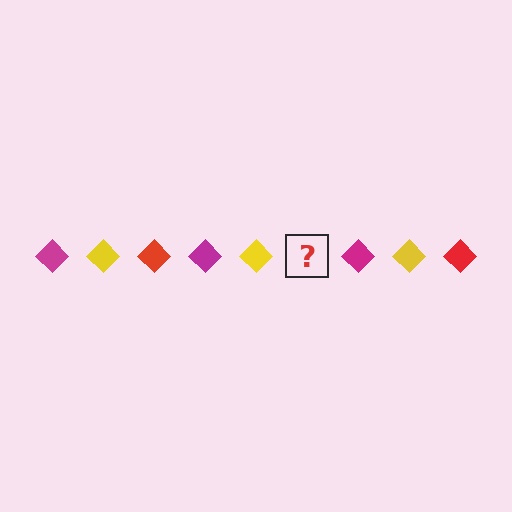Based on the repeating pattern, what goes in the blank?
The blank should be a red diamond.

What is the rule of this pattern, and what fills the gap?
The rule is that the pattern cycles through magenta, yellow, red diamonds. The gap should be filled with a red diamond.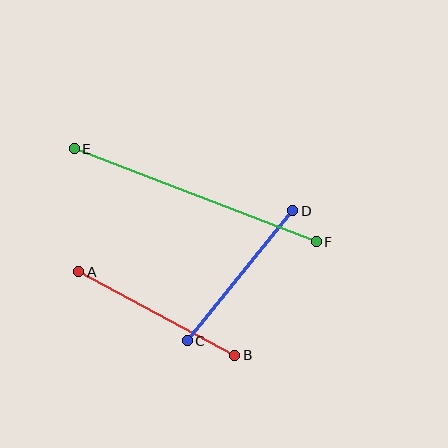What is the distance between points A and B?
The distance is approximately 177 pixels.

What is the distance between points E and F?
The distance is approximately 259 pixels.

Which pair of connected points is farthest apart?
Points E and F are farthest apart.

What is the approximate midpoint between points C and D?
The midpoint is at approximately (240, 276) pixels.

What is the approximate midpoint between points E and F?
The midpoint is at approximately (195, 195) pixels.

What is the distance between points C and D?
The distance is approximately 167 pixels.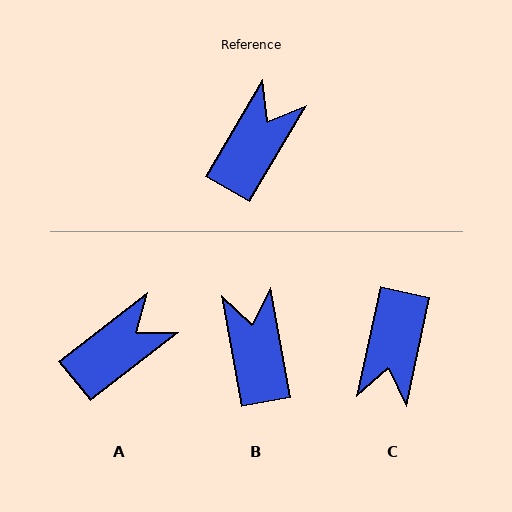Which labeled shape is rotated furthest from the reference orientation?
C, about 162 degrees away.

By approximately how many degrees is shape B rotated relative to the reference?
Approximately 41 degrees counter-clockwise.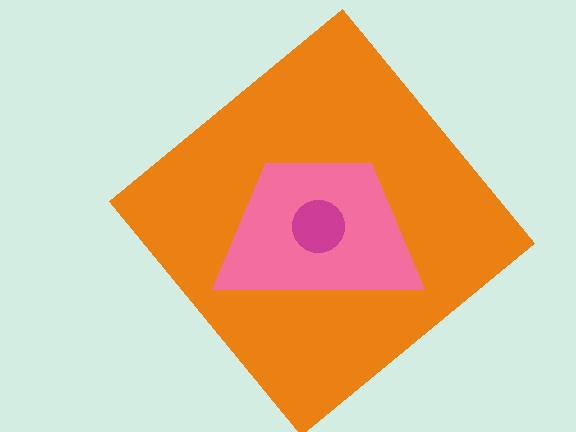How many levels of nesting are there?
3.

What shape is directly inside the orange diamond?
The pink trapezoid.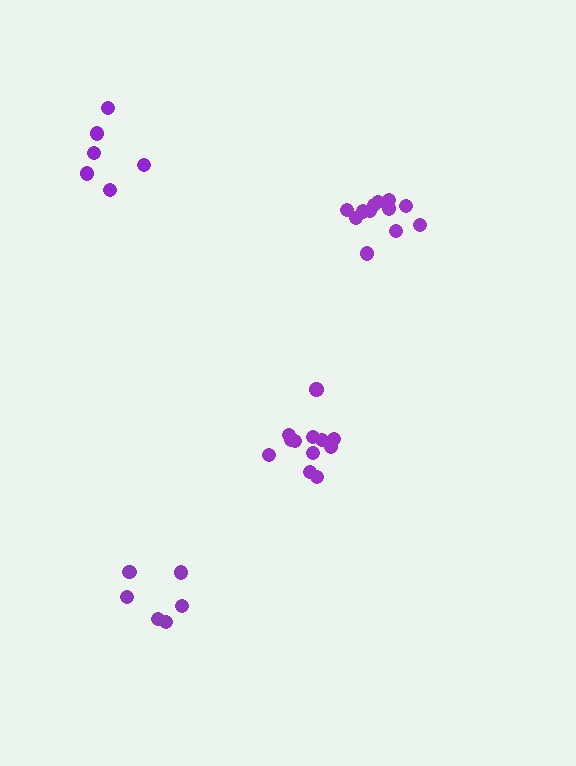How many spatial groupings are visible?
There are 4 spatial groupings.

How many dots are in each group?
Group 1: 6 dots, Group 2: 12 dots, Group 3: 12 dots, Group 4: 6 dots (36 total).